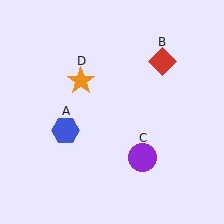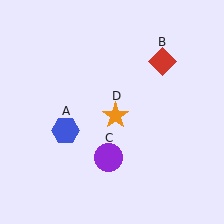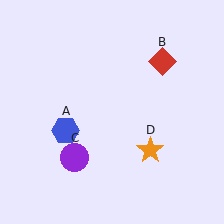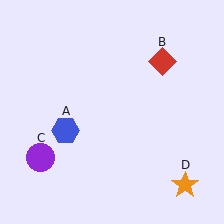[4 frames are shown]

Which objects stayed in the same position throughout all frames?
Blue hexagon (object A) and red diamond (object B) remained stationary.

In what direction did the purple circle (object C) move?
The purple circle (object C) moved left.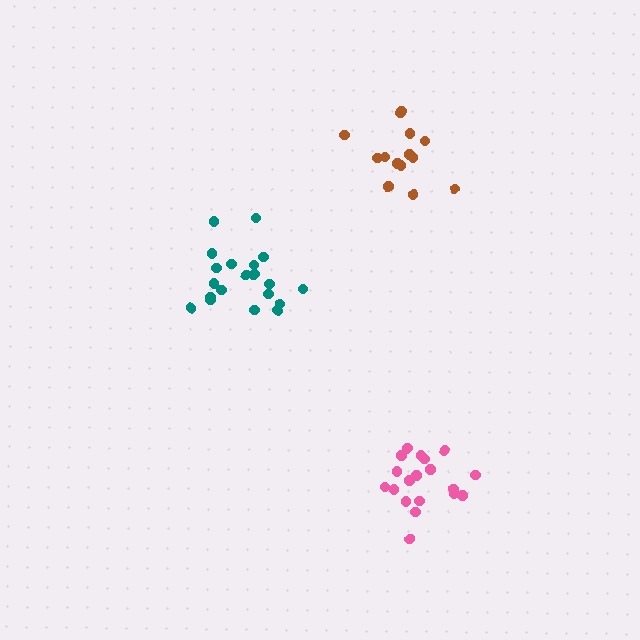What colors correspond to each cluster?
The clusters are colored: pink, teal, brown.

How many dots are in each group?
Group 1: 19 dots, Group 2: 20 dots, Group 3: 14 dots (53 total).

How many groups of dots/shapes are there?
There are 3 groups.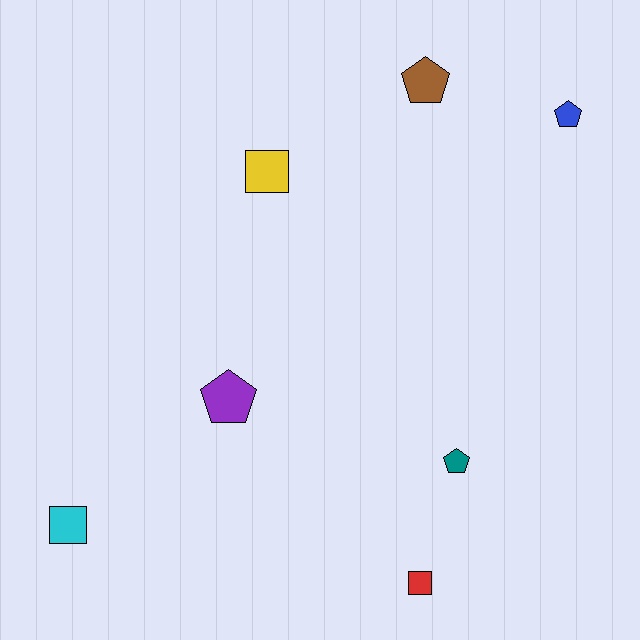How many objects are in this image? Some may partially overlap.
There are 7 objects.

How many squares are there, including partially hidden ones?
There are 3 squares.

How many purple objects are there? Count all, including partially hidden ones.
There is 1 purple object.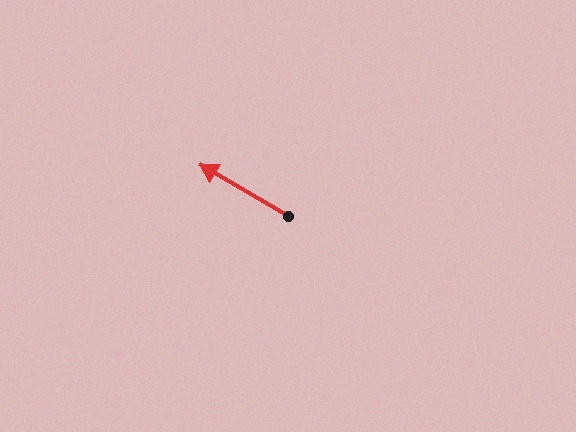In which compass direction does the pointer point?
Northwest.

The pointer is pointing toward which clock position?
Roughly 10 o'clock.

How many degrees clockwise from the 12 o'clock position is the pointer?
Approximately 300 degrees.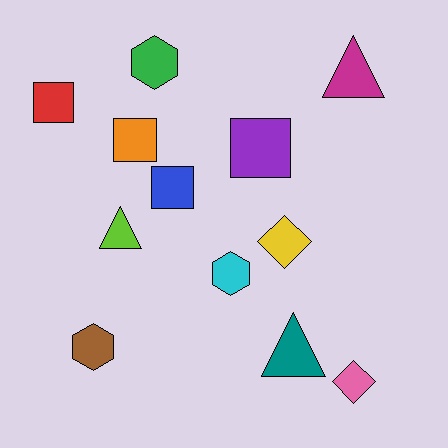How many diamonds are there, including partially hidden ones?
There are 2 diamonds.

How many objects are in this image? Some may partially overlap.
There are 12 objects.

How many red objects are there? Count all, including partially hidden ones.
There is 1 red object.